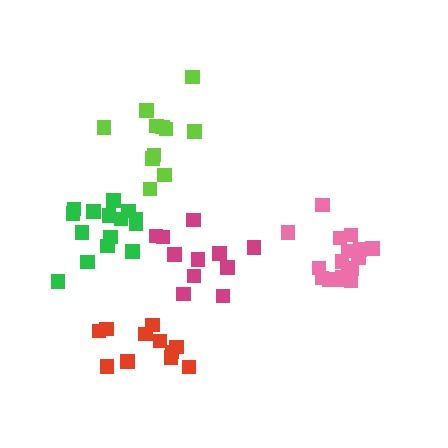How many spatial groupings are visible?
There are 5 spatial groupings.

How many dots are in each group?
Group 1: 15 dots, Group 2: 11 dots, Group 3: 11 dots, Group 4: 11 dots, Group 5: 17 dots (65 total).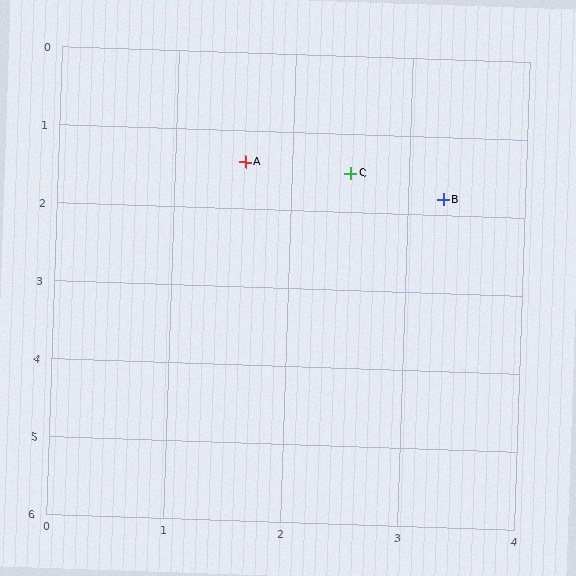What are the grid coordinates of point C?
Point C is at approximately (2.5, 1.5).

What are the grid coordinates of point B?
Point B is at approximately (3.3, 1.8).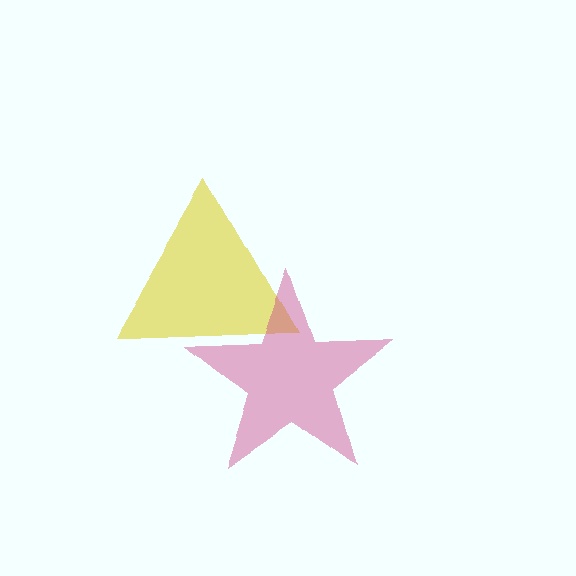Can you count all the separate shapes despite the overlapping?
Yes, there are 2 separate shapes.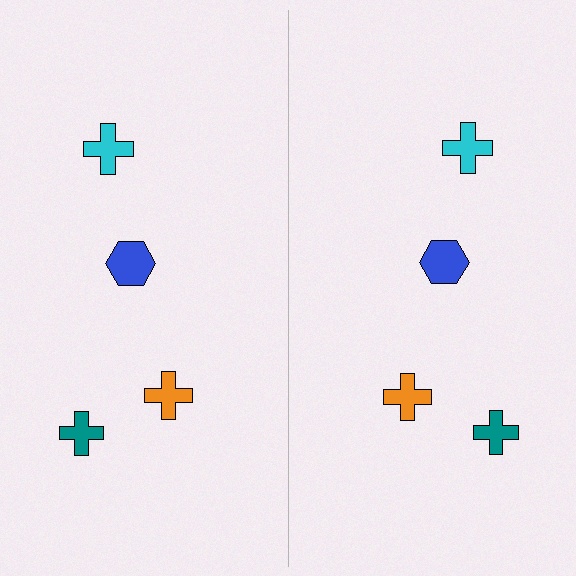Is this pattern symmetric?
Yes, this pattern has bilateral (reflection) symmetry.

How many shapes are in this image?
There are 8 shapes in this image.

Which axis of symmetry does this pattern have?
The pattern has a vertical axis of symmetry running through the center of the image.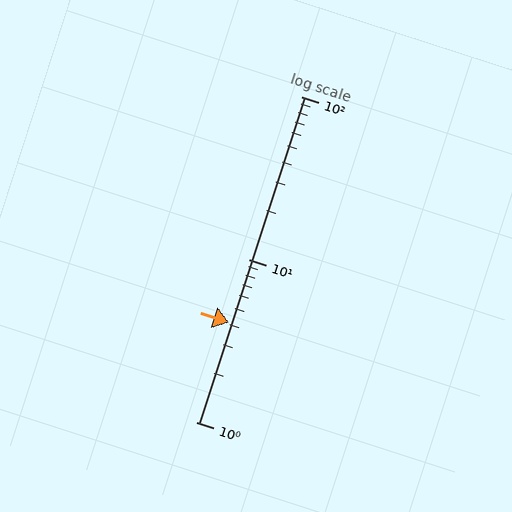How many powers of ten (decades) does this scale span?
The scale spans 2 decades, from 1 to 100.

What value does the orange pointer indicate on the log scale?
The pointer indicates approximately 4.1.